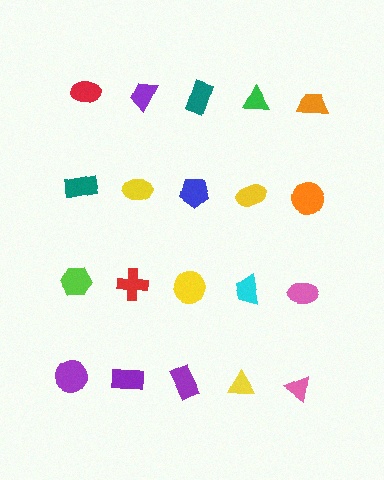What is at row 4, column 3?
A purple rectangle.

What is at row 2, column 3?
A blue pentagon.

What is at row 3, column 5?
A pink ellipse.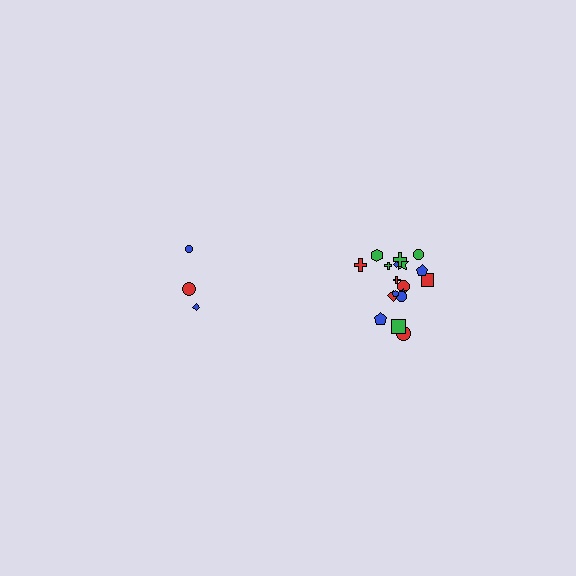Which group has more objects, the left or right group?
The right group.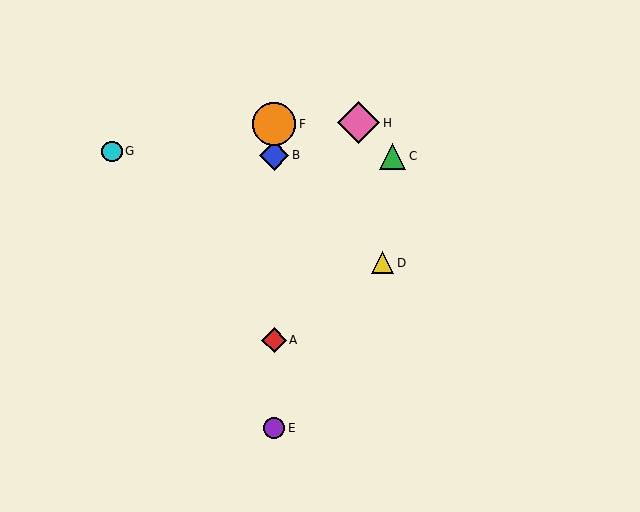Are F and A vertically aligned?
Yes, both are at x≈274.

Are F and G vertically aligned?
No, F is at x≈274 and G is at x≈112.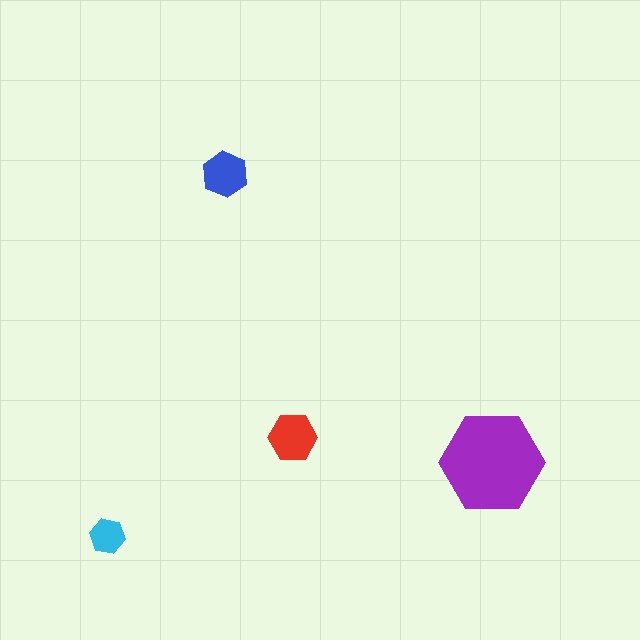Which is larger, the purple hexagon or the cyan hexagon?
The purple one.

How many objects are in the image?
There are 4 objects in the image.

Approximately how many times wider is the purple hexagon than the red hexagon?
About 2 times wider.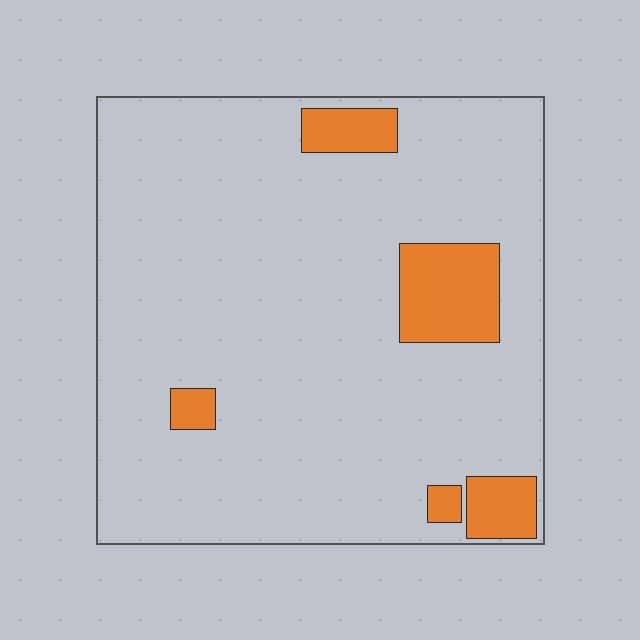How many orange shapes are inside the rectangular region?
5.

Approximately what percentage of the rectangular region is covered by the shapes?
Approximately 10%.